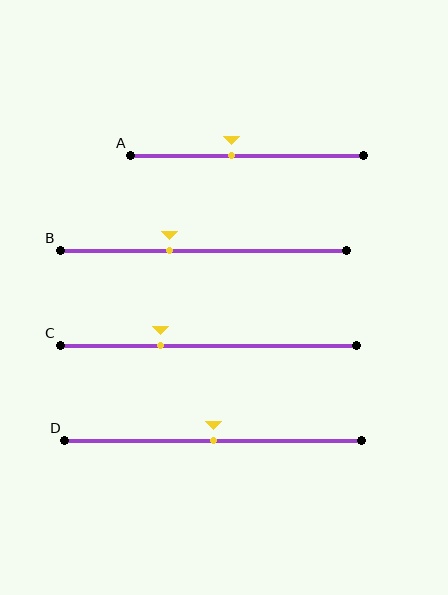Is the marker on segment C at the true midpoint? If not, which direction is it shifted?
No, the marker on segment C is shifted to the left by about 16% of the segment length.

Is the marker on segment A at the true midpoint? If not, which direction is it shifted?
No, the marker on segment A is shifted to the left by about 7% of the segment length.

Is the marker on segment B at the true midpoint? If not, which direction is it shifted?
No, the marker on segment B is shifted to the left by about 12% of the segment length.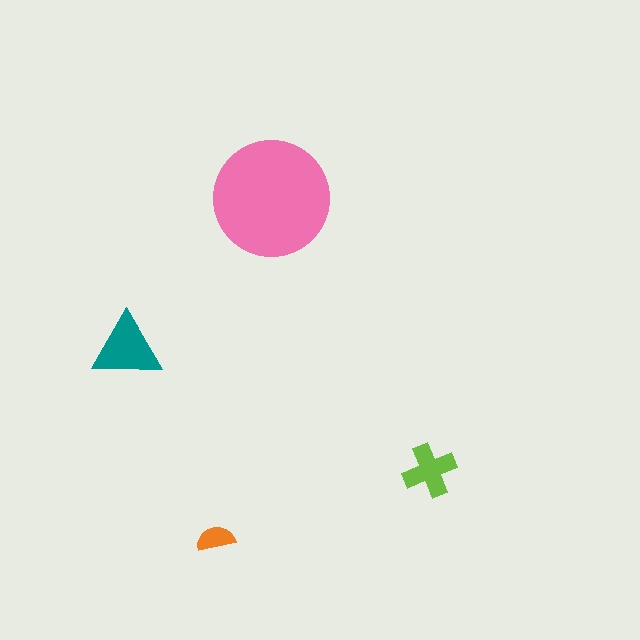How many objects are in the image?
There are 4 objects in the image.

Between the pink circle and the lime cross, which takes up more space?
The pink circle.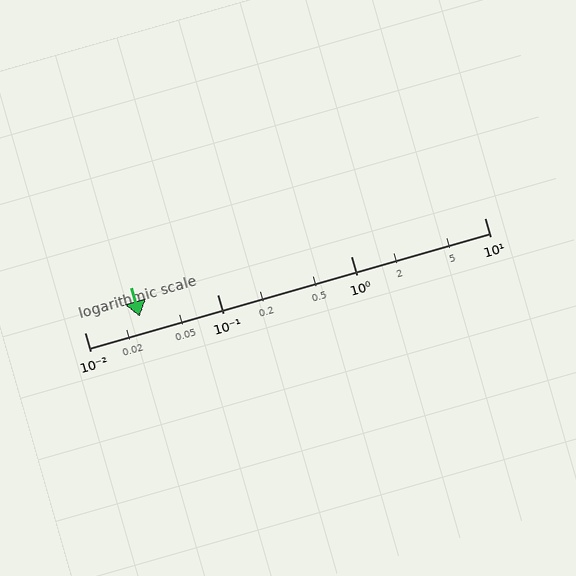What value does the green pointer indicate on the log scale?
The pointer indicates approximately 0.026.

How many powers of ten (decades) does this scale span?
The scale spans 3 decades, from 0.01 to 10.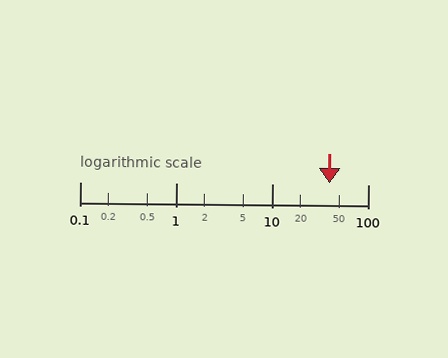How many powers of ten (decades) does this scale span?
The scale spans 3 decades, from 0.1 to 100.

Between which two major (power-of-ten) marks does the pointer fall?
The pointer is between 10 and 100.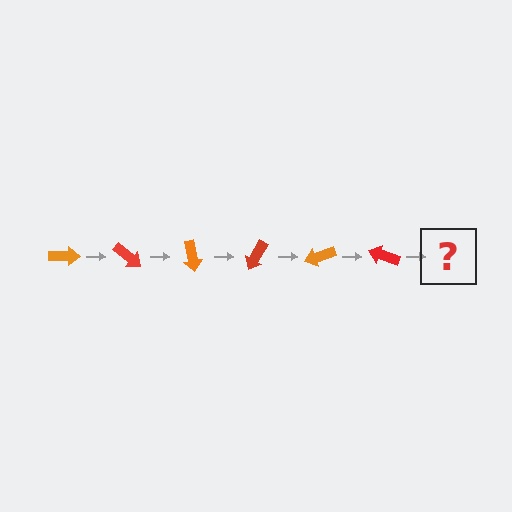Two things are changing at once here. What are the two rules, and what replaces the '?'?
The two rules are that it rotates 40 degrees each step and the color cycles through orange and red. The '?' should be an orange arrow, rotated 240 degrees from the start.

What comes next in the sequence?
The next element should be an orange arrow, rotated 240 degrees from the start.